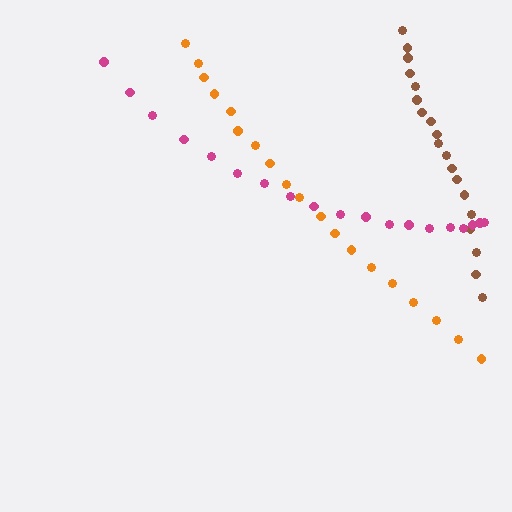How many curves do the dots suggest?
There are 3 distinct paths.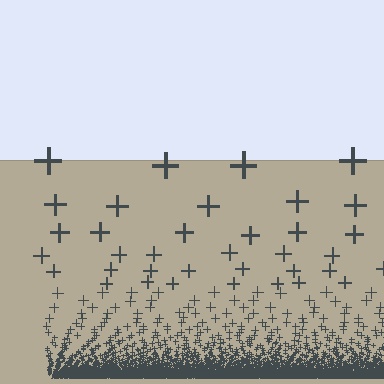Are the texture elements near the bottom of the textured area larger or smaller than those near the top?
Smaller. The gradient is inverted — elements near the bottom are smaller and denser.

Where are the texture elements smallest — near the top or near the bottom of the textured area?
Near the bottom.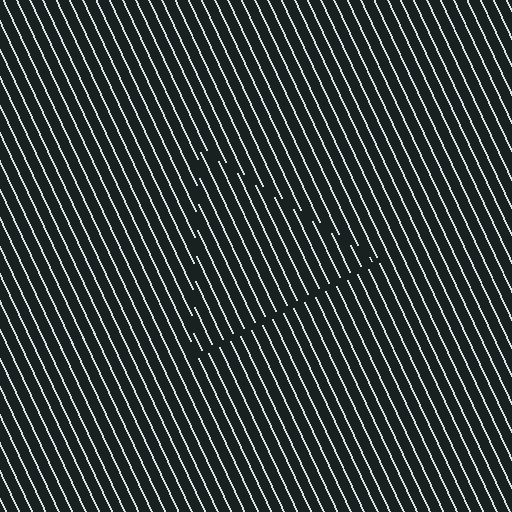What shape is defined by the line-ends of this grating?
An illusory triangle. The interior of the shape contains the same grating, shifted by half a period — the contour is defined by the phase discontinuity where line-ends from the inner and outer gratings abut.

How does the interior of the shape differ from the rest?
The interior of the shape contains the same grating, shifted by half a period — the contour is defined by the phase discontinuity where line-ends from the inner and outer gratings abut.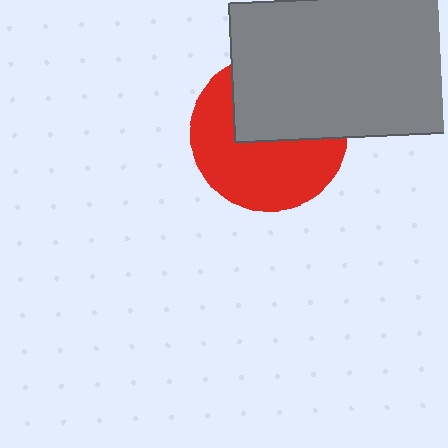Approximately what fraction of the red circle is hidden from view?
Roughly 44% of the red circle is hidden behind the gray rectangle.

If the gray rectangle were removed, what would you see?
You would see the complete red circle.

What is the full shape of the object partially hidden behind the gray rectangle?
The partially hidden object is a red circle.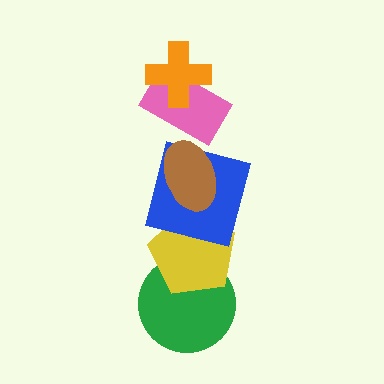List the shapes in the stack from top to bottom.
From top to bottom: the orange cross, the pink rectangle, the brown ellipse, the blue square, the yellow pentagon, the green circle.